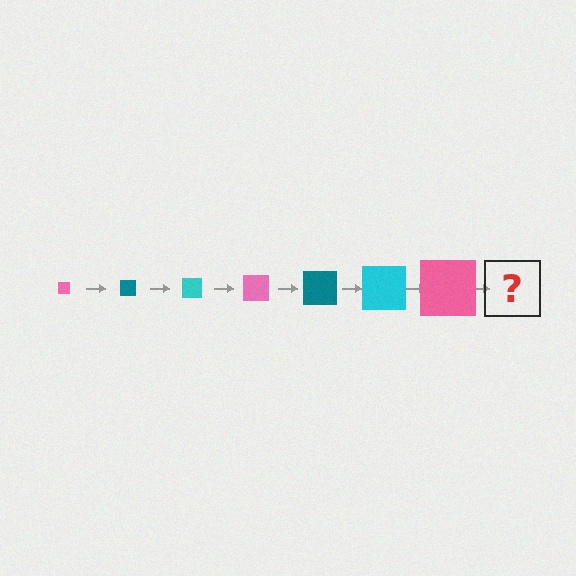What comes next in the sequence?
The next element should be a teal square, larger than the previous one.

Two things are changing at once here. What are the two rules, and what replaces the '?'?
The two rules are that the square grows larger each step and the color cycles through pink, teal, and cyan. The '?' should be a teal square, larger than the previous one.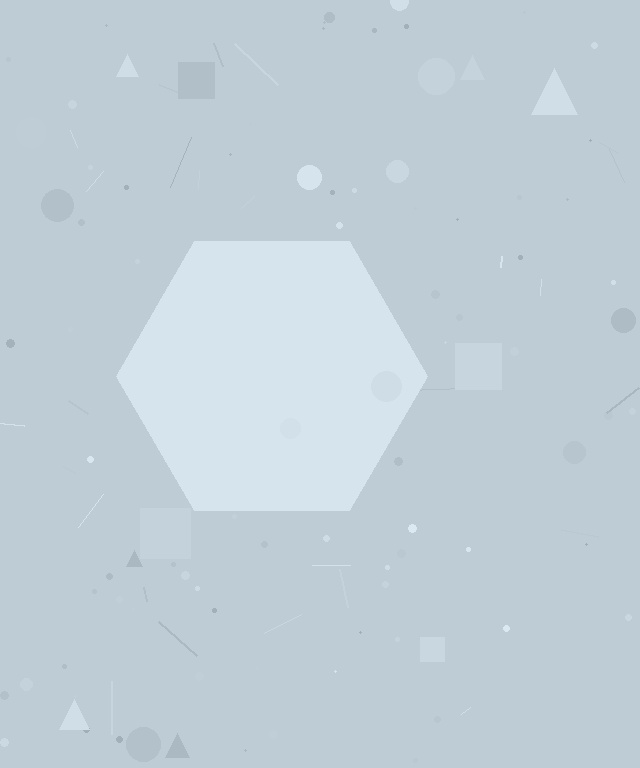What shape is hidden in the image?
A hexagon is hidden in the image.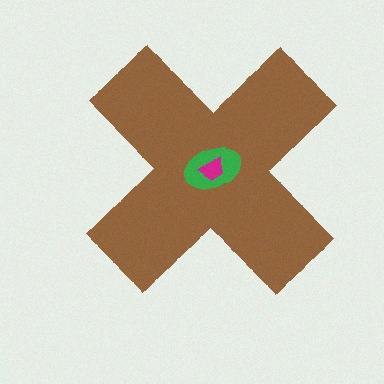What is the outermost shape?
The brown cross.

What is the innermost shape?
The magenta trapezoid.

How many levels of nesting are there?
3.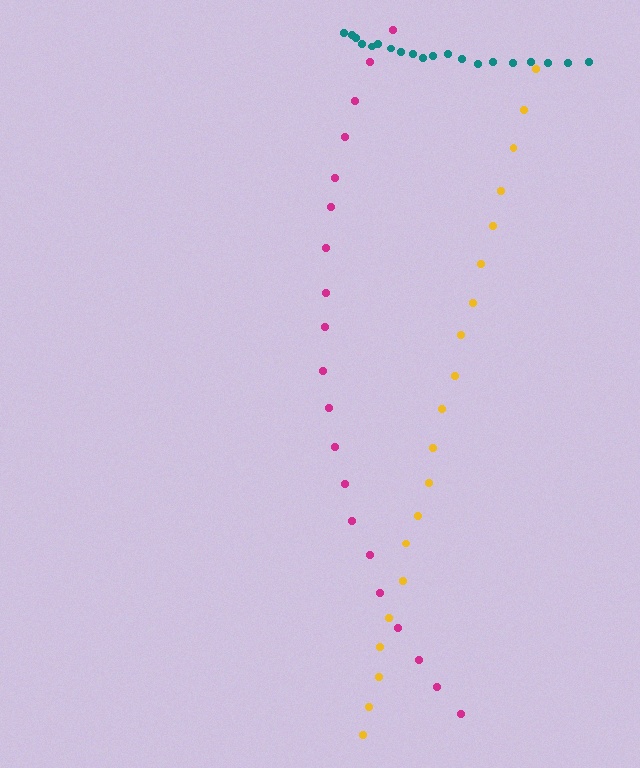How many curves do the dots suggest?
There are 3 distinct paths.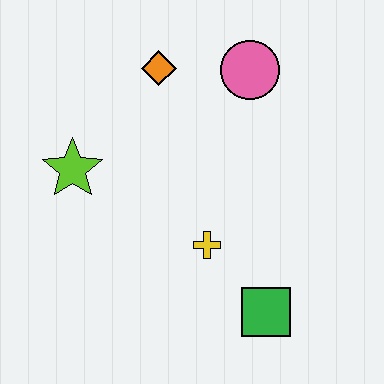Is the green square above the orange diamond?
No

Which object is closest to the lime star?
The orange diamond is closest to the lime star.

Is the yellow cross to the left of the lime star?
No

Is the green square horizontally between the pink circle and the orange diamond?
No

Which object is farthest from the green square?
The orange diamond is farthest from the green square.